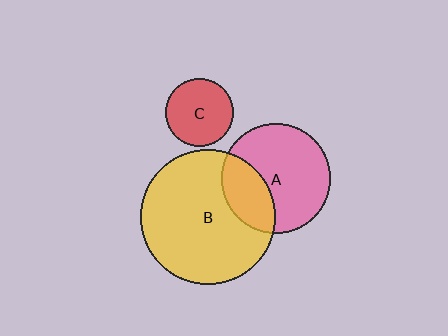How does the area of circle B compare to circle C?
Approximately 3.9 times.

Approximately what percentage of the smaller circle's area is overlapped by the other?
Approximately 30%.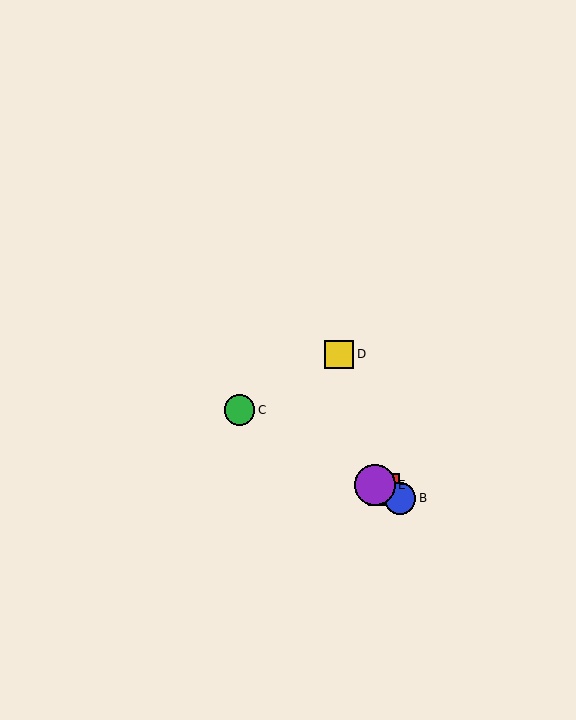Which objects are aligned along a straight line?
Objects A, B, C, E are aligned along a straight line.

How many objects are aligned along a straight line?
4 objects (A, B, C, E) are aligned along a straight line.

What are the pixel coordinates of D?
Object D is at (339, 354).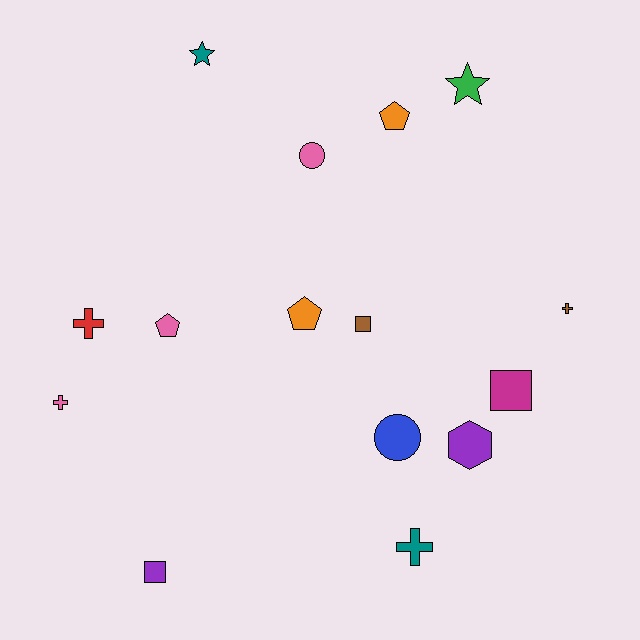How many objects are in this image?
There are 15 objects.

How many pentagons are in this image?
There are 3 pentagons.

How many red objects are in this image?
There is 1 red object.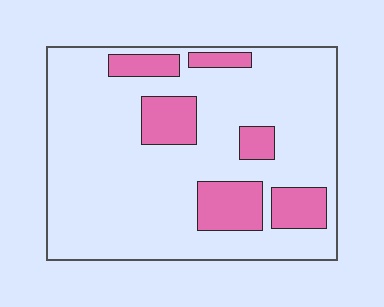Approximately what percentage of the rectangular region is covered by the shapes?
Approximately 20%.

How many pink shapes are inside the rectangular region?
6.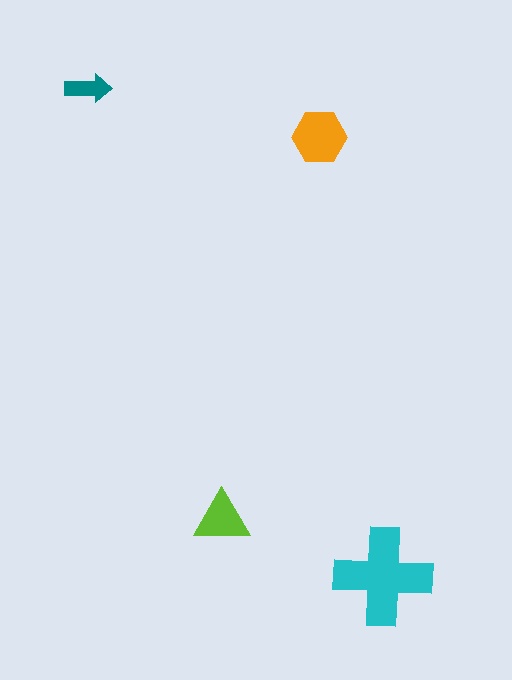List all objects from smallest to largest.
The teal arrow, the lime triangle, the orange hexagon, the cyan cross.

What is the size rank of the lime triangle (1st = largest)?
3rd.